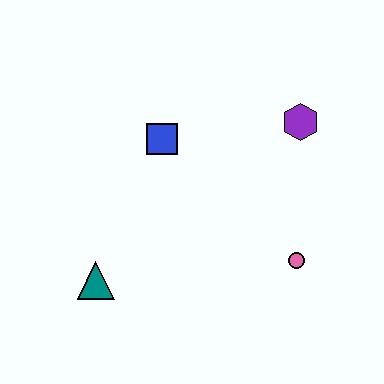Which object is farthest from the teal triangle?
The purple hexagon is farthest from the teal triangle.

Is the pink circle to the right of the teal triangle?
Yes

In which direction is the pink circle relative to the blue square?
The pink circle is to the right of the blue square.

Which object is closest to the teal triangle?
The blue square is closest to the teal triangle.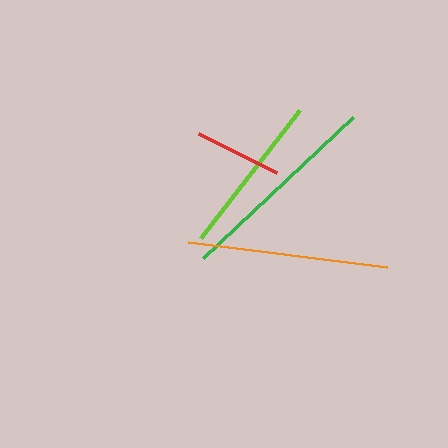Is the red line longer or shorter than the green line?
The green line is longer than the red line.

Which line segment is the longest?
The green line is the longest at approximately 206 pixels.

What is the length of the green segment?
The green segment is approximately 206 pixels long.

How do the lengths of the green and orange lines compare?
The green and orange lines are approximately the same length.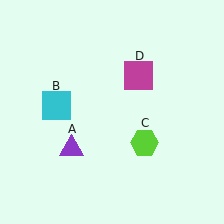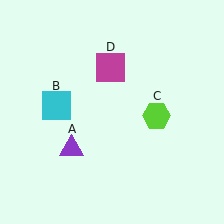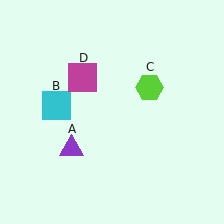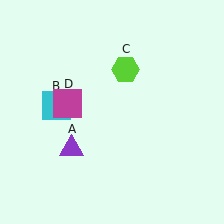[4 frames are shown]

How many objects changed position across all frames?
2 objects changed position: lime hexagon (object C), magenta square (object D).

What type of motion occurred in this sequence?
The lime hexagon (object C), magenta square (object D) rotated counterclockwise around the center of the scene.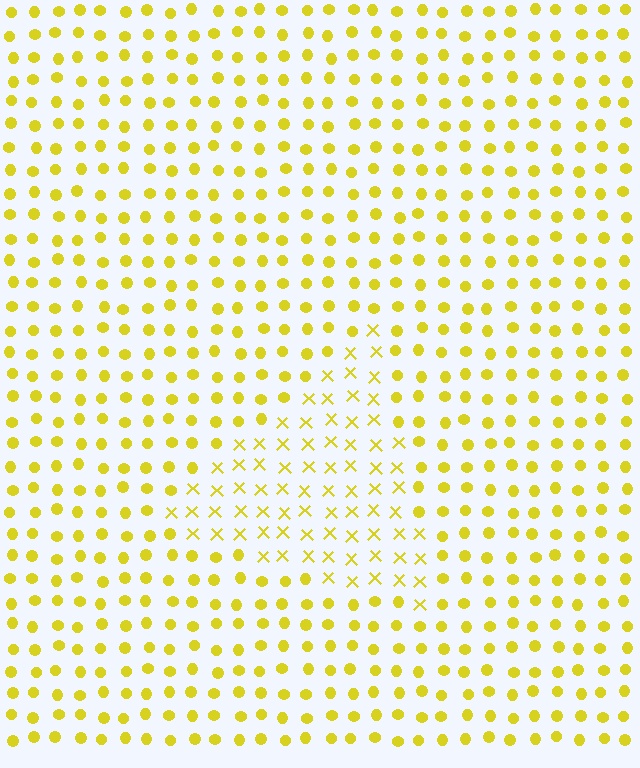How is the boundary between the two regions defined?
The boundary is defined by a change in element shape: X marks inside vs. circles outside. All elements share the same color and spacing.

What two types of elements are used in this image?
The image uses X marks inside the triangle region and circles outside it.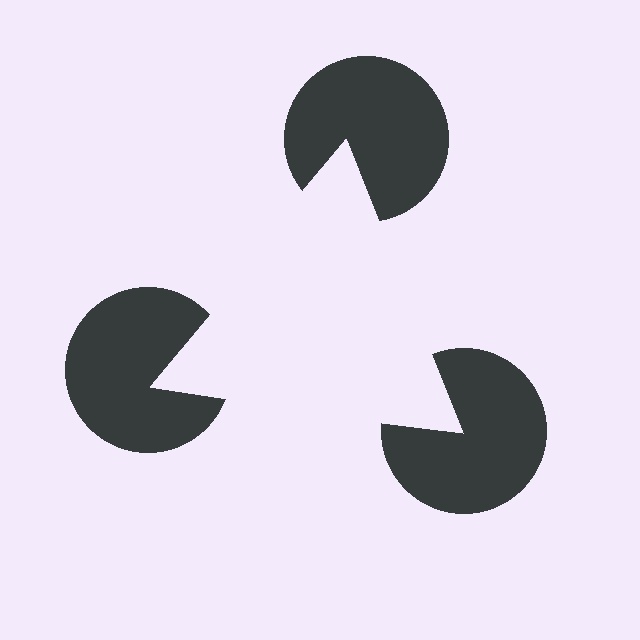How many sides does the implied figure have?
3 sides.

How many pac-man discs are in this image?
There are 3 — one at each vertex of the illusory triangle.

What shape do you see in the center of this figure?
An illusory triangle — its edges are inferred from the aligned wedge cuts in the pac-man discs, not physically drawn.